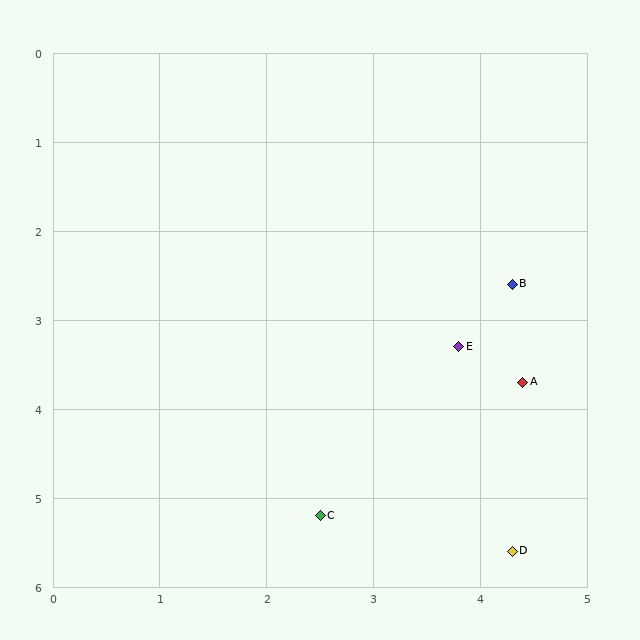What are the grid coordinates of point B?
Point B is at approximately (4.3, 2.6).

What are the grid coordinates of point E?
Point E is at approximately (3.8, 3.3).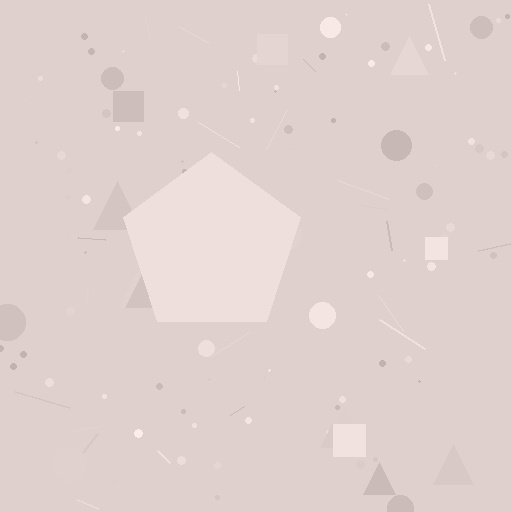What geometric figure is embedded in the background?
A pentagon is embedded in the background.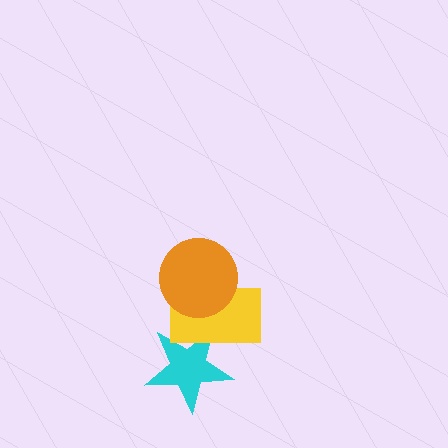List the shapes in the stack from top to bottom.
From top to bottom: the orange circle, the yellow rectangle, the cyan star.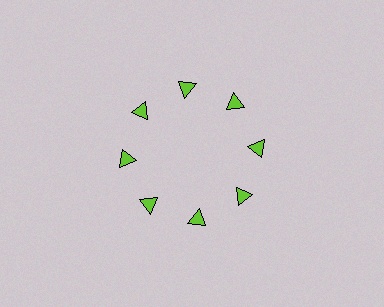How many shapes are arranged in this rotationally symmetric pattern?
There are 8 shapes, arranged in 8 groups of 1.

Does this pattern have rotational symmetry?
Yes, this pattern has 8-fold rotational symmetry. It looks the same after rotating 45 degrees around the center.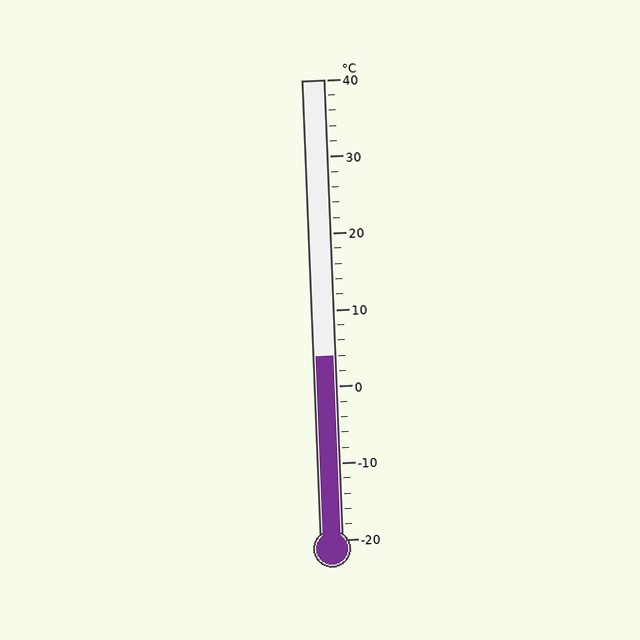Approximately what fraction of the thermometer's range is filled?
The thermometer is filled to approximately 40% of its range.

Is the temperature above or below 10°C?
The temperature is below 10°C.